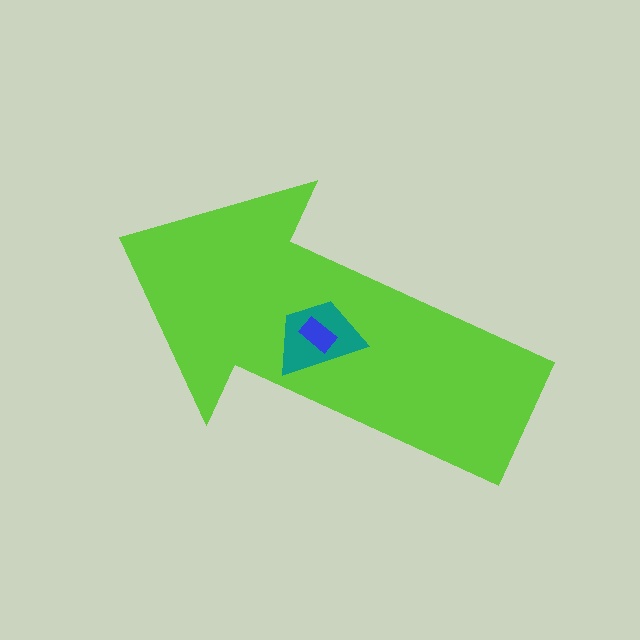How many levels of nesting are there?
3.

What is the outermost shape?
The lime arrow.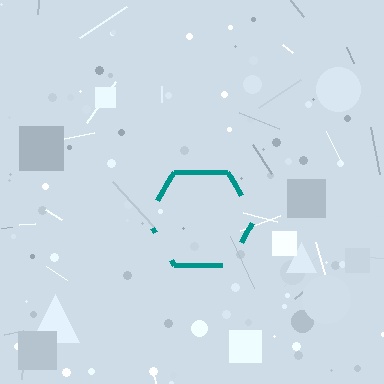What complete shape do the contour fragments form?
The contour fragments form a hexagon.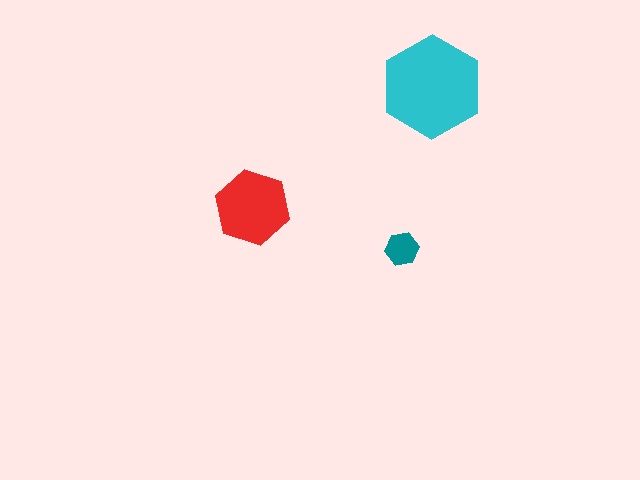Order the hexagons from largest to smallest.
the cyan one, the red one, the teal one.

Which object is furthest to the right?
The cyan hexagon is rightmost.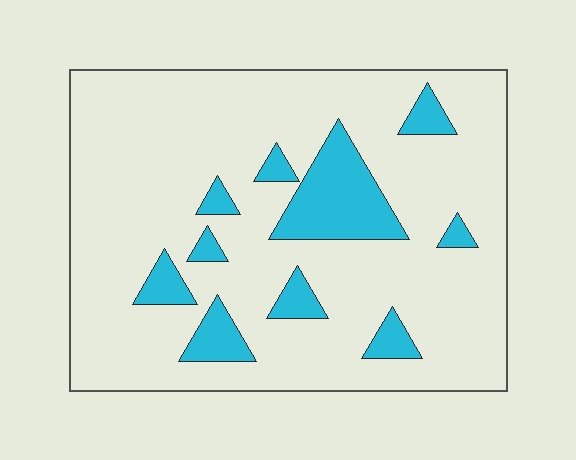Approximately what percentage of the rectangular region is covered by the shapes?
Approximately 15%.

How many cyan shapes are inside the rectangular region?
10.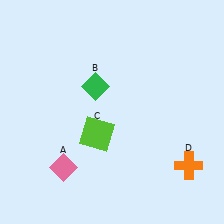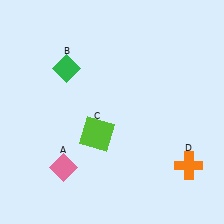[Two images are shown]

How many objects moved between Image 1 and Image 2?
1 object moved between the two images.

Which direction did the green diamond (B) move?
The green diamond (B) moved left.